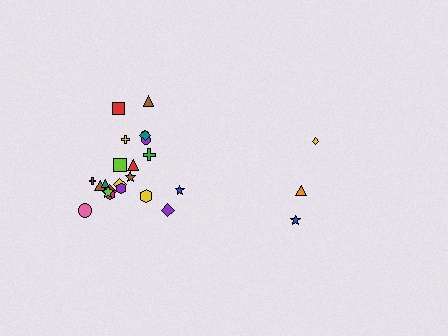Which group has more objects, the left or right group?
The left group.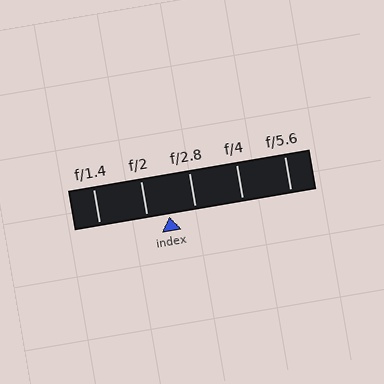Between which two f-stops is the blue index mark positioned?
The index mark is between f/2 and f/2.8.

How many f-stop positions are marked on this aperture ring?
There are 5 f-stop positions marked.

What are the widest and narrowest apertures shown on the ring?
The widest aperture shown is f/1.4 and the narrowest is f/5.6.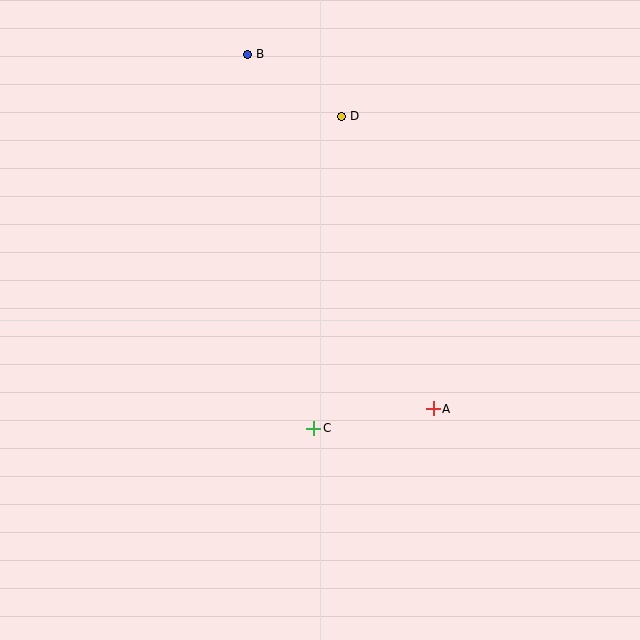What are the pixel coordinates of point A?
Point A is at (433, 409).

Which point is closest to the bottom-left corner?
Point C is closest to the bottom-left corner.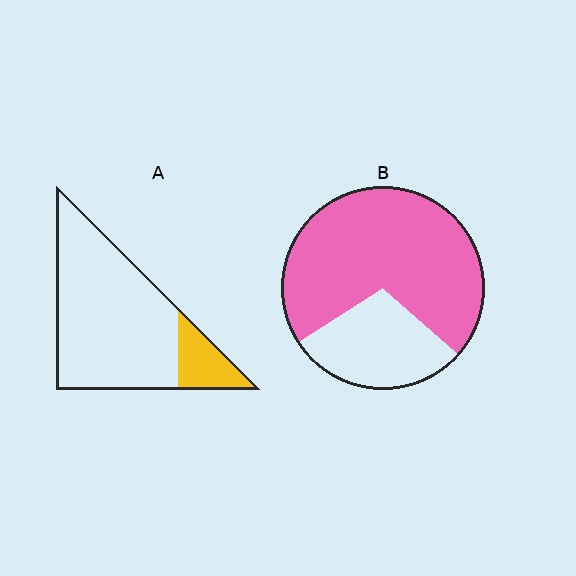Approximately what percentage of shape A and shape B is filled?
A is approximately 15% and B is approximately 70%.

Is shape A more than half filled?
No.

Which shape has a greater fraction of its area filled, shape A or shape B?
Shape B.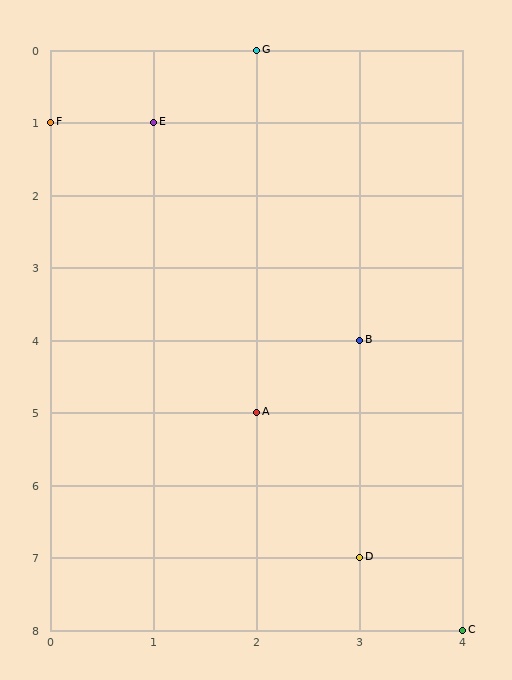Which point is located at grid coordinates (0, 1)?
Point F is at (0, 1).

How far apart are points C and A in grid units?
Points C and A are 2 columns and 3 rows apart (about 3.6 grid units diagonally).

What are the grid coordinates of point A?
Point A is at grid coordinates (2, 5).